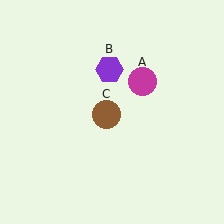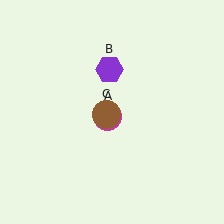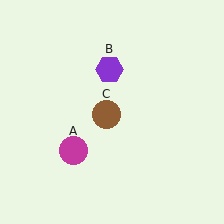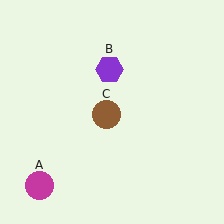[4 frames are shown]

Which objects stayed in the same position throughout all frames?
Purple hexagon (object B) and brown circle (object C) remained stationary.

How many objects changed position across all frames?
1 object changed position: magenta circle (object A).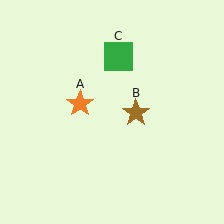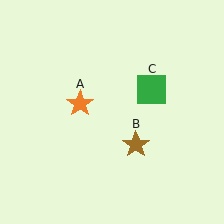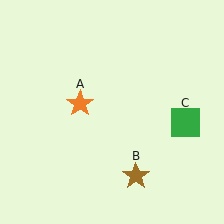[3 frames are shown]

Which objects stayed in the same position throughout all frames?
Orange star (object A) remained stationary.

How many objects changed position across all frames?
2 objects changed position: brown star (object B), green square (object C).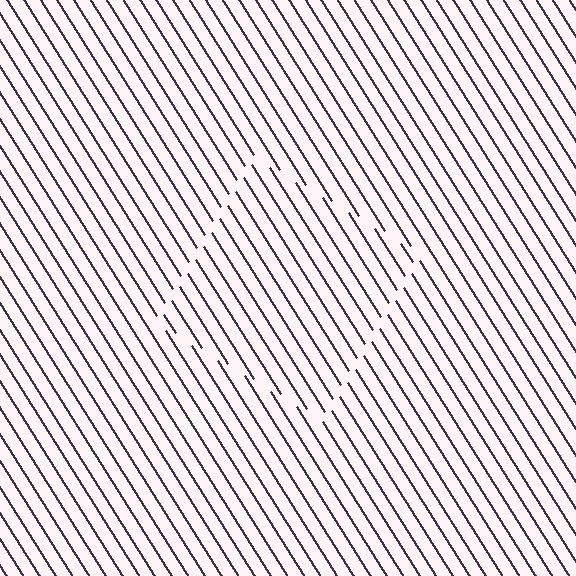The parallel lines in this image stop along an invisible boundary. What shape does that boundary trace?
An illusory square. The interior of the shape contains the same grating, shifted by half a period — the contour is defined by the phase discontinuity where line-ends from the inner and outer gratings abut.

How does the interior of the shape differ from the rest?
The interior of the shape contains the same grating, shifted by half a period — the contour is defined by the phase discontinuity where line-ends from the inner and outer gratings abut.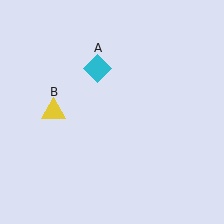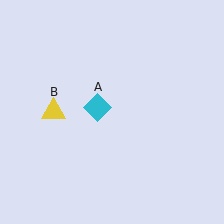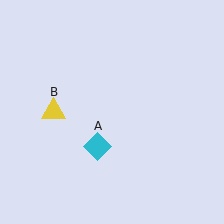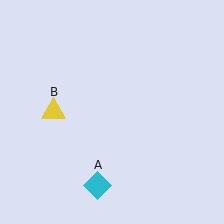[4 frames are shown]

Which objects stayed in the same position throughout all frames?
Yellow triangle (object B) remained stationary.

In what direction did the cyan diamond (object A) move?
The cyan diamond (object A) moved down.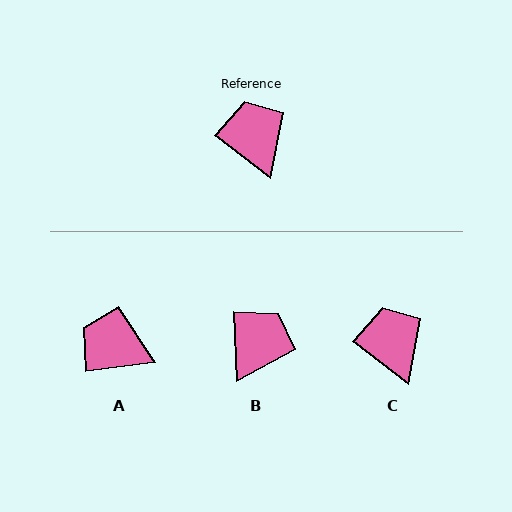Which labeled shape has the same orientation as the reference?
C.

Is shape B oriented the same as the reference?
No, it is off by about 50 degrees.